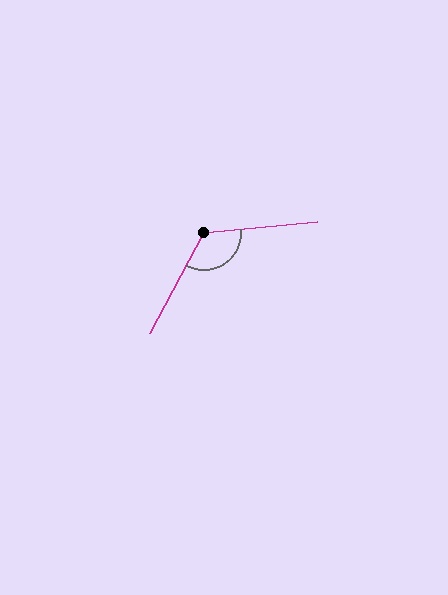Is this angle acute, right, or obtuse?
It is obtuse.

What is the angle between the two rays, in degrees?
Approximately 124 degrees.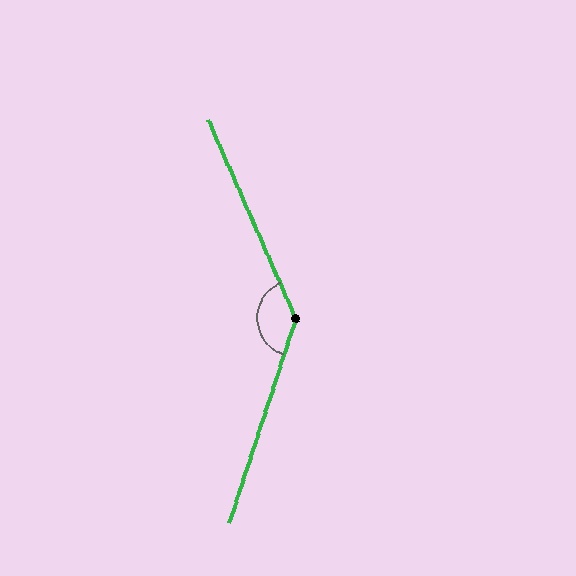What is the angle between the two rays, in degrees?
Approximately 138 degrees.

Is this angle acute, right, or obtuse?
It is obtuse.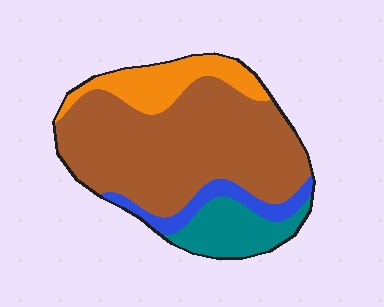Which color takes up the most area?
Brown, at roughly 60%.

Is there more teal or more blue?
Teal.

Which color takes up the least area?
Blue, at roughly 10%.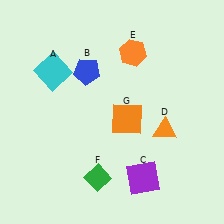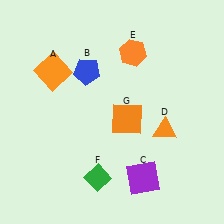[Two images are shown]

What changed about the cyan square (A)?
In Image 1, A is cyan. In Image 2, it changed to orange.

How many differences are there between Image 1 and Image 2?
There is 1 difference between the two images.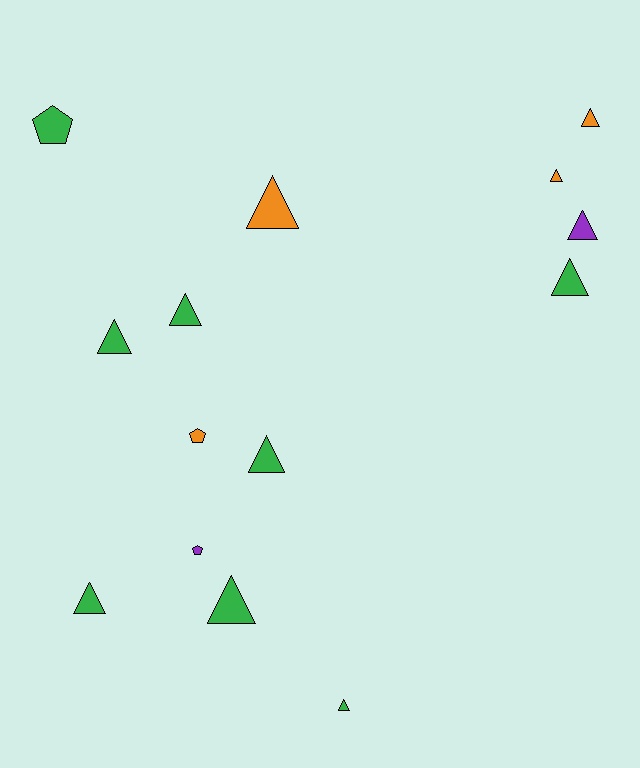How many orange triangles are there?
There are 3 orange triangles.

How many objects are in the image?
There are 14 objects.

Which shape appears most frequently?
Triangle, with 11 objects.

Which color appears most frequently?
Green, with 8 objects.